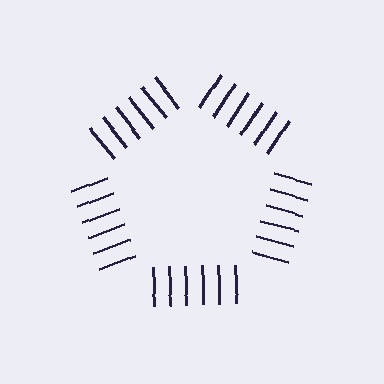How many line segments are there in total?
30 — 6 along each of the 5 edges.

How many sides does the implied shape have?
5 sides — the line-ends trace a pentagon.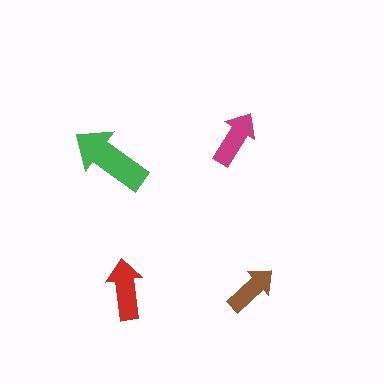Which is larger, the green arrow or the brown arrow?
The green one.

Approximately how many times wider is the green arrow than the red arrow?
About 1.5 times wider.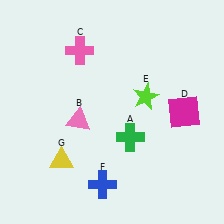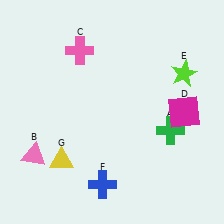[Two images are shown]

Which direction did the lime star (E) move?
The lime star (E) moved right.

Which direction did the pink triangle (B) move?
The pink triangle (B) moved left.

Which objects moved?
The objects that moved are: the green cross (A), the pink triangle (B), the lime star (E).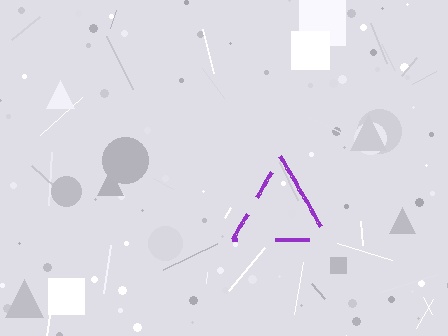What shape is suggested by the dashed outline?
The dashed outline suggests a triangle.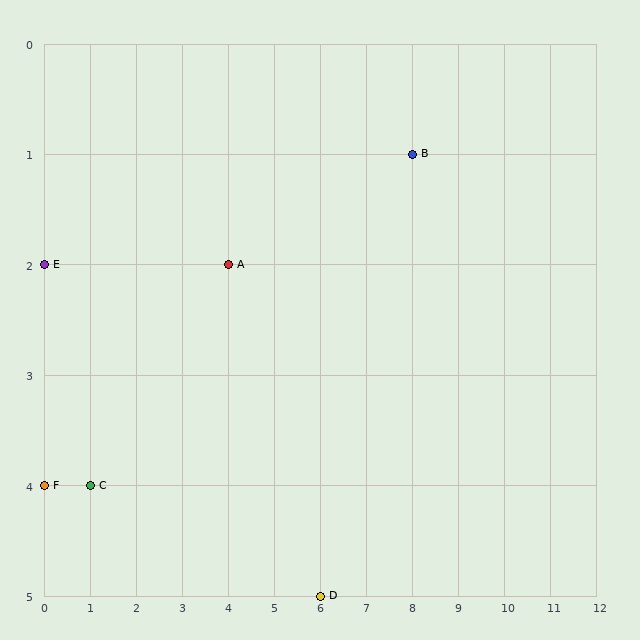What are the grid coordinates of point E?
Point E is at grid coordinates (0, 2).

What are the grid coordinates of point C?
Point C is at grid coordinates (1, 4).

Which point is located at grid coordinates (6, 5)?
Point D is at (6, 5).